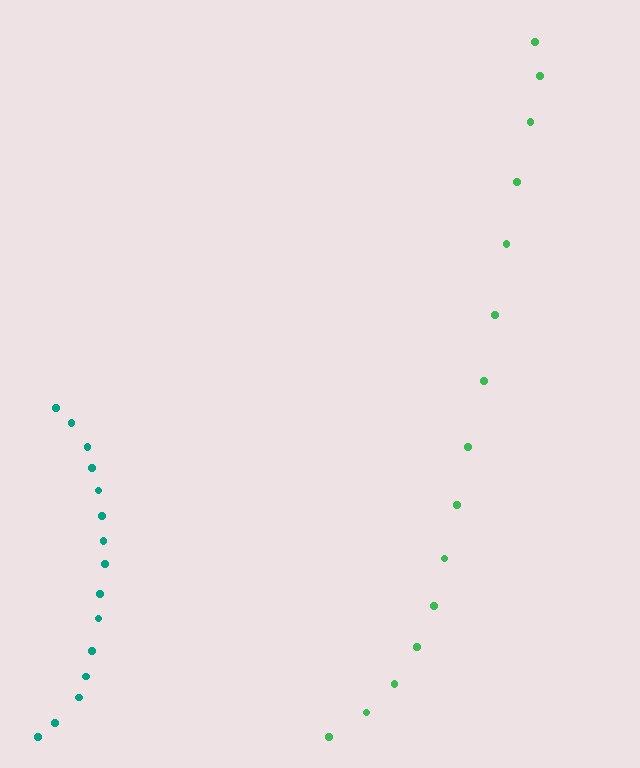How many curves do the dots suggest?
There are 2 distinct paths.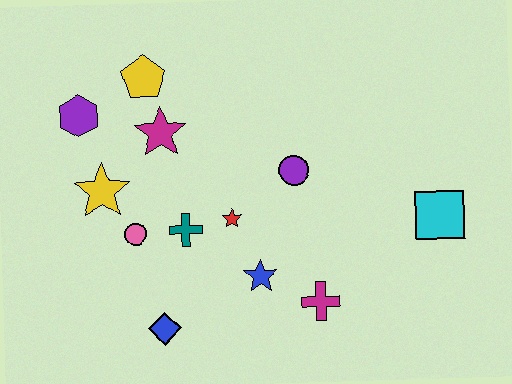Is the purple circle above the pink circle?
Yes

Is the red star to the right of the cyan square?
No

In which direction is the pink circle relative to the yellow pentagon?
The pink circle is below the yellow pentagon.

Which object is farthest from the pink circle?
The cyan square is farthest from the pink circle.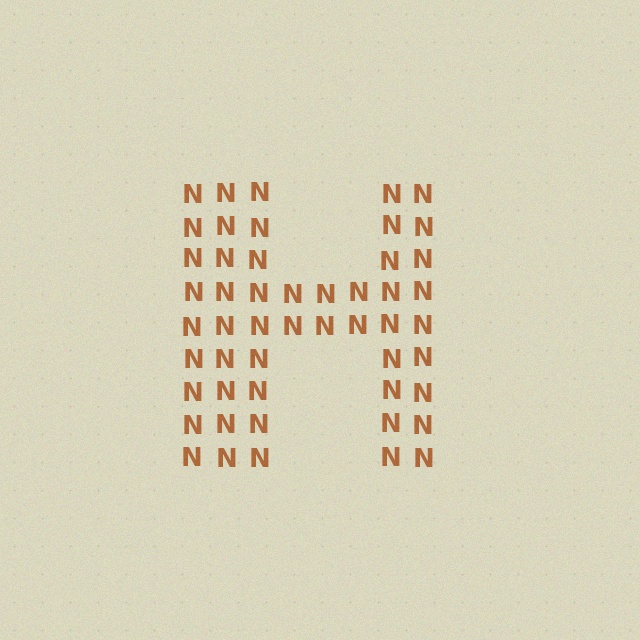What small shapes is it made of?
It is made of small letter N's.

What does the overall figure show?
The overall figure shows the letter H.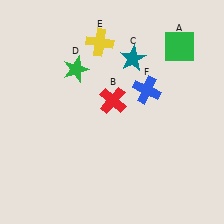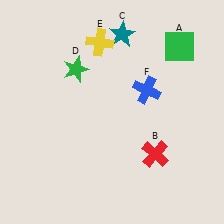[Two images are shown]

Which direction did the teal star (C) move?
The teal star (C) moved up.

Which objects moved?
The objects that moved are: the red cross (B), the teal star (C).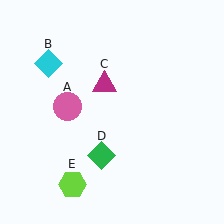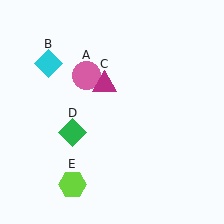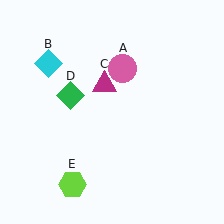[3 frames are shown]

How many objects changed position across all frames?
2 objects changed position: pink circle (object A), green diamond (object D).